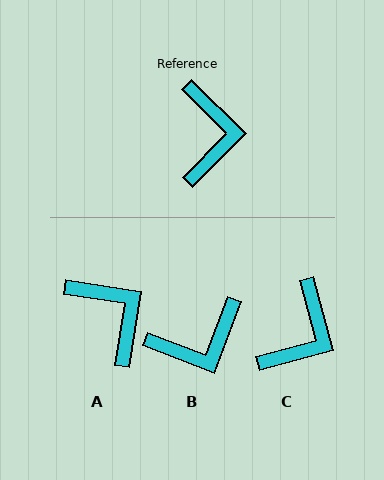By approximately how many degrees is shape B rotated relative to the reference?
Approximately 66 degrees clockwise.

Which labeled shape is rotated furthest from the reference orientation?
B, about 66 degrees away.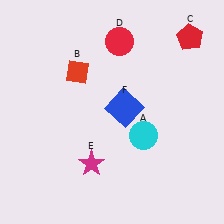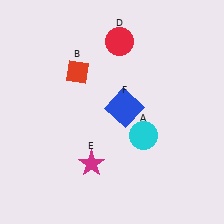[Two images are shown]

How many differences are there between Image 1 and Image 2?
There is 1 difference between the two images.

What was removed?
The red pentagon (C) was removed in Image 2.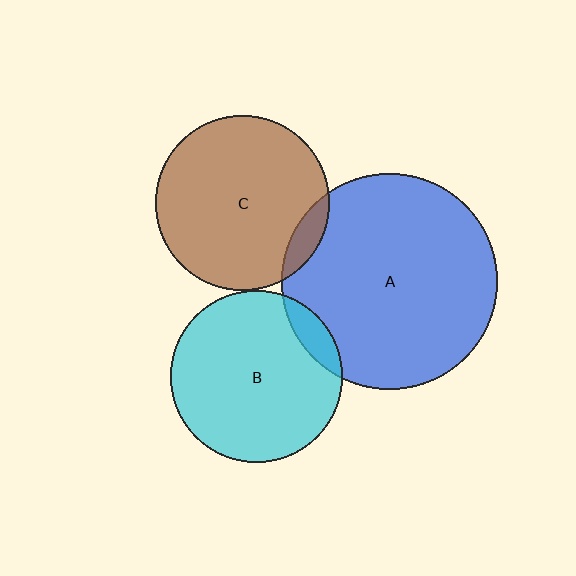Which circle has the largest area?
Circle A (blue).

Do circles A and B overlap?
Yes.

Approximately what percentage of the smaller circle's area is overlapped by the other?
Approximately 10%.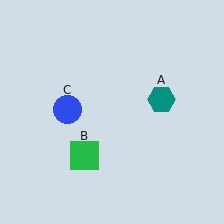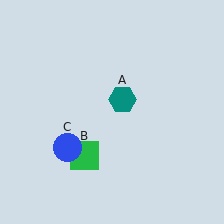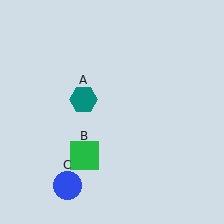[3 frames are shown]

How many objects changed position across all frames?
2 objects changed position: teal hexagon (object A), blue circle (object C).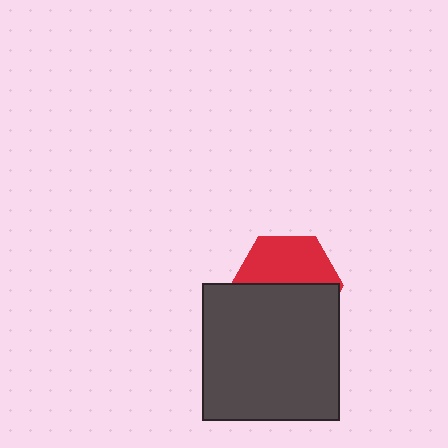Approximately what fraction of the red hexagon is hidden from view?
Roughly 52% of the red hexagon is hidden behind the dark gray square.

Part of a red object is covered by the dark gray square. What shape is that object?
It is a hexagon.